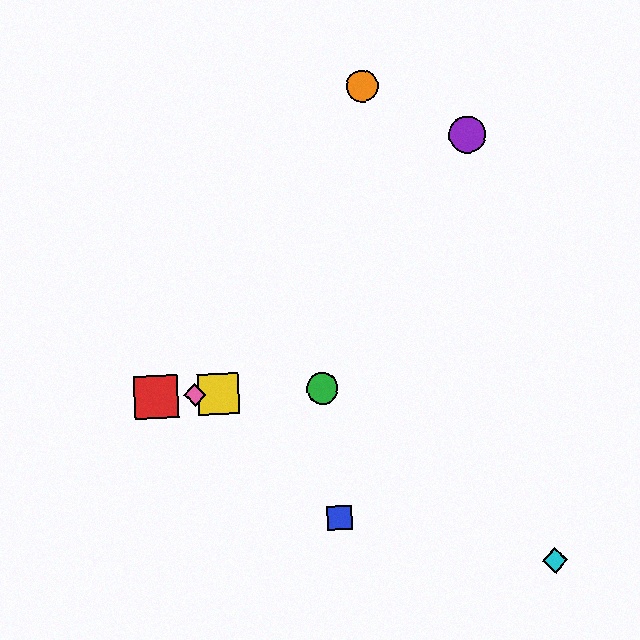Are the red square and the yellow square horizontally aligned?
Yes, both are at y≈397.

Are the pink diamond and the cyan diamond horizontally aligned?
No, the pink diamond is at y≈395 and the cyan diamond is at y≈560.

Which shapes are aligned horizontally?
The red square, the green circle, the yellow square, the pink diamond are aligned horizontally.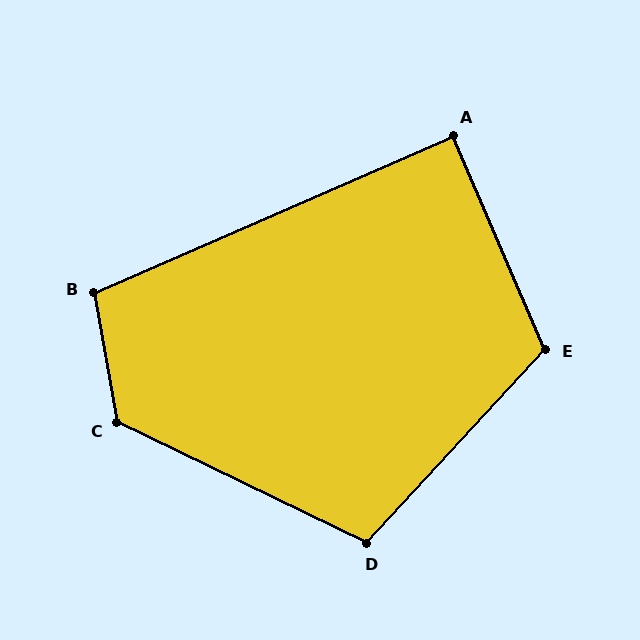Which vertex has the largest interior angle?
C, at approximately 126 degrees.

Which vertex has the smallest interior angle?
A, at approximately 90 degrees.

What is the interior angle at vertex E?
Approximately 114 degrees (obtuse).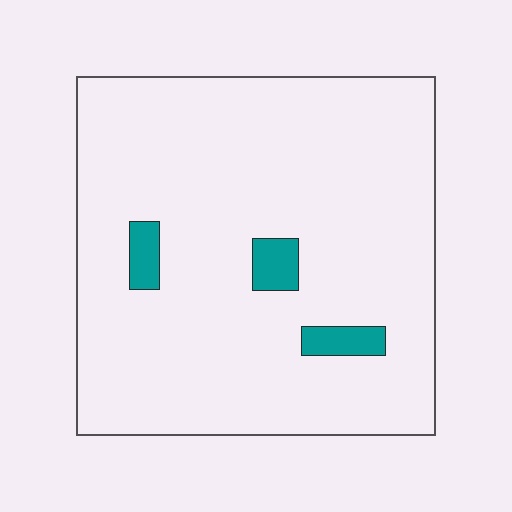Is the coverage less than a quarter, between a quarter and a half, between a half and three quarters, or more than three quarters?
Less than a quarter.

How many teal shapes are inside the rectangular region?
3.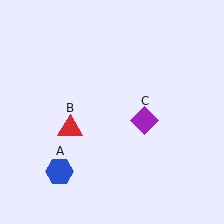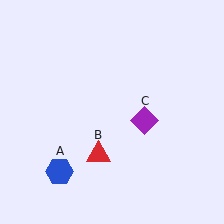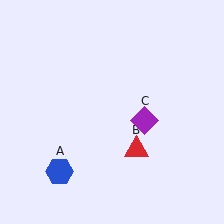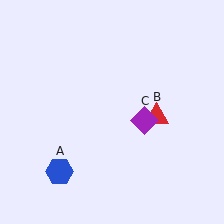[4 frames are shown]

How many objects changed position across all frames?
1 object changed position: red triangle (object B).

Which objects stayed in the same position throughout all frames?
Blue hexagon (object A) and purple diamond (object C) remained stationary.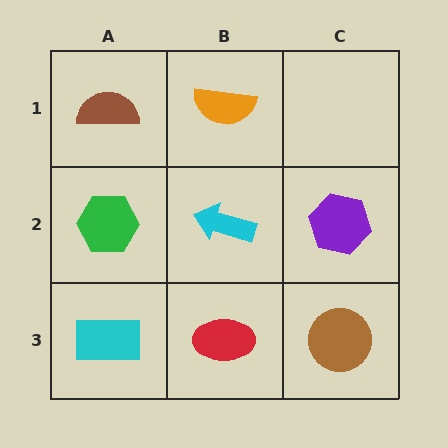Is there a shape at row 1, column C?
No, that cell is empty.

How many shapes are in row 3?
3 shapes.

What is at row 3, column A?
A cyan rectangle.